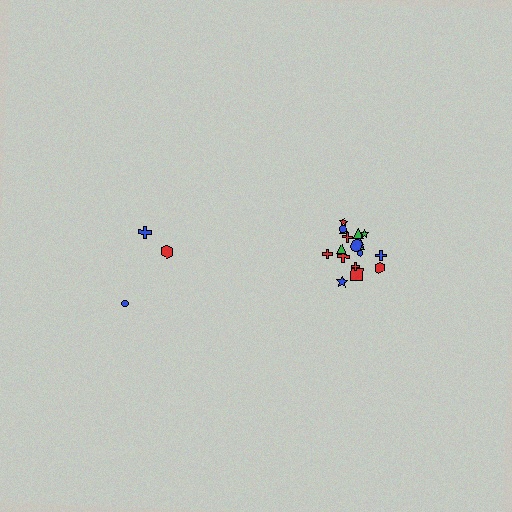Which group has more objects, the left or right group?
The right group.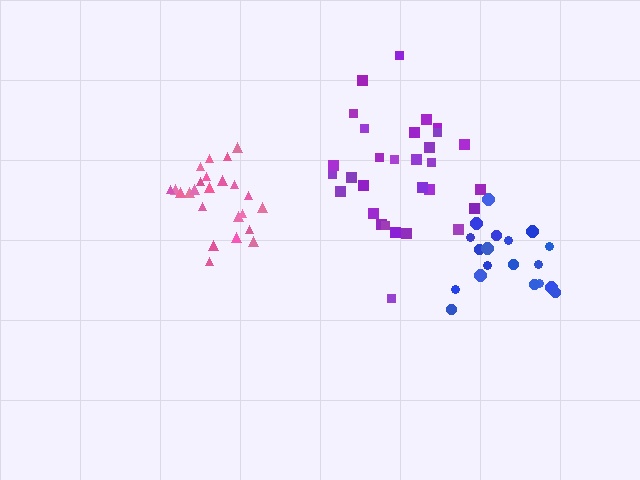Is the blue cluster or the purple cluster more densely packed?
Blue.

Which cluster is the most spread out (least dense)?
Purple.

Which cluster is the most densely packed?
Pink.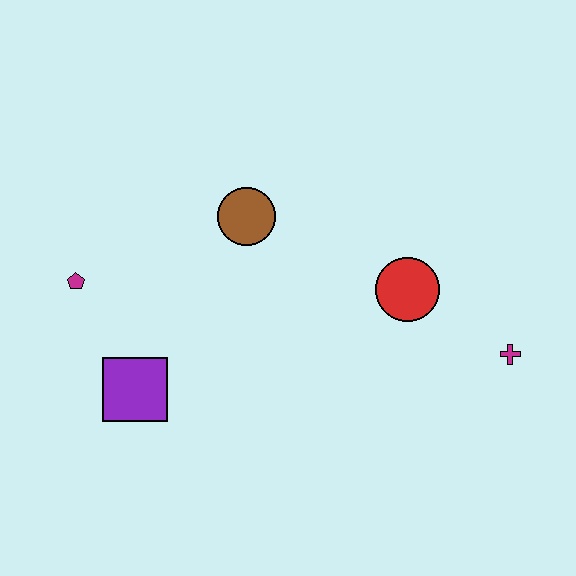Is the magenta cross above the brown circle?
No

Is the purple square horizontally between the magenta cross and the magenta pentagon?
Yes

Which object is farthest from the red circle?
The magenta pentagon is farthest from the red circle.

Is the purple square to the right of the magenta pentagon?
Yes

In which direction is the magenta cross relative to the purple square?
The magenta cross is to the right of the purple square.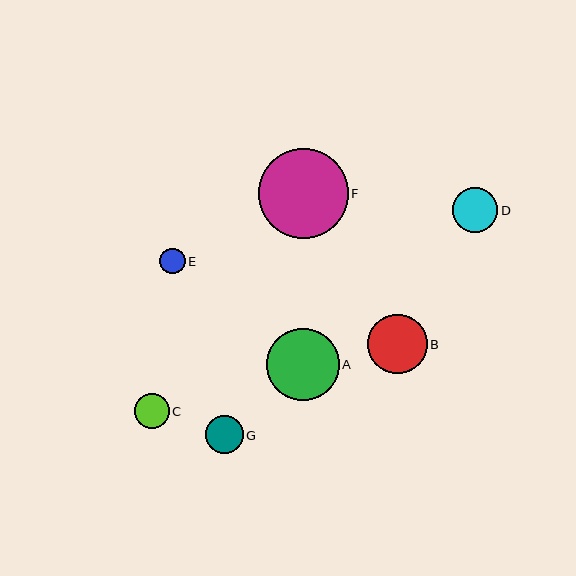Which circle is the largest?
Circle F is the largest with a size of approximately 90 pixels.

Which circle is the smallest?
Circle E is the smallest with a size of approximately 25 pixels.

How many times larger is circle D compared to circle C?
Circle D is approximately 1.3 times the size of circle C.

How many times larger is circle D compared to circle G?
Circle D is approximately 1.2 times the size of circle G.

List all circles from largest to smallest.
From largest to smallest: F, A, B, D, G, C, E.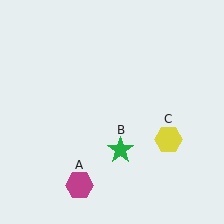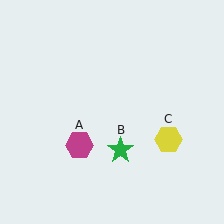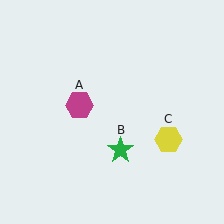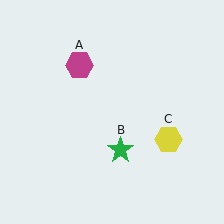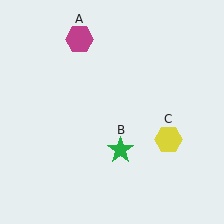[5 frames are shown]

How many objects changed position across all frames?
1 object changed position: magenta hexagon (object A).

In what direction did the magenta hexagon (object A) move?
The magenta hexagon (object A) moved up.